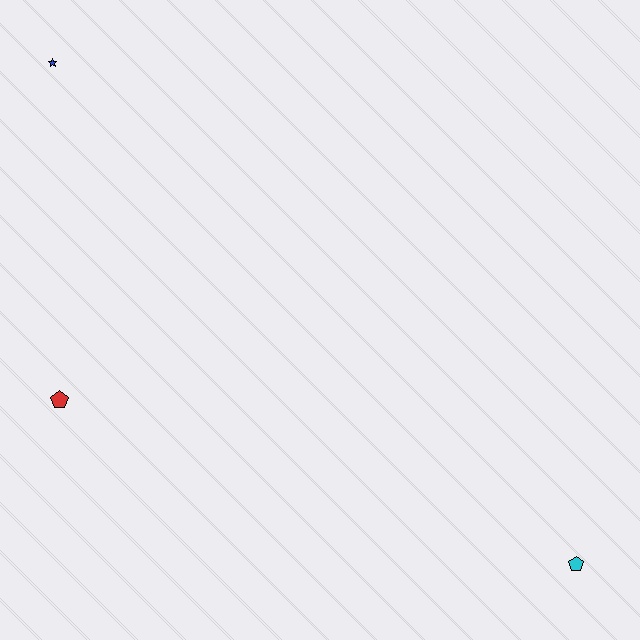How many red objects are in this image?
There is 1 red object.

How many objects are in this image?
There are 3 objects.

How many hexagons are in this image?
There are no hexagons.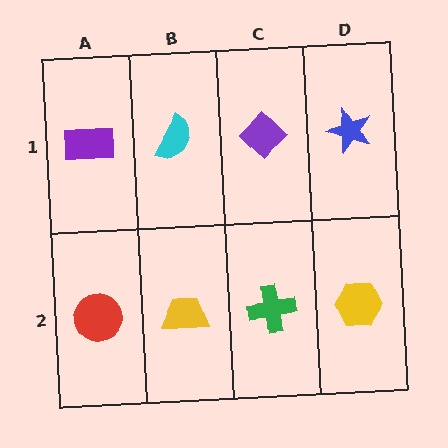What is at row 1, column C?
A purple diamond.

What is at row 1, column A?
A purple rectangle.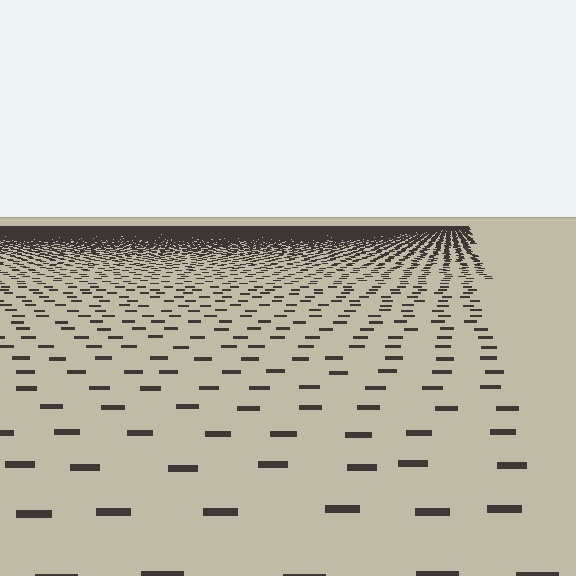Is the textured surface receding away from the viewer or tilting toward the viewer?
The surface is receding away from the viewer. Texture elements get smaller and denser toward the top.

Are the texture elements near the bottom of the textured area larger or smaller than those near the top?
Larger. Near the bottom, elements are closer to the viewer and appear at a bigger on-screen size.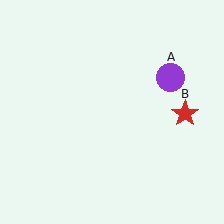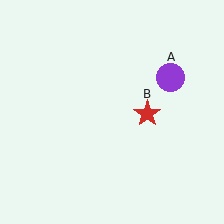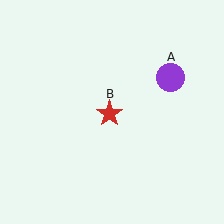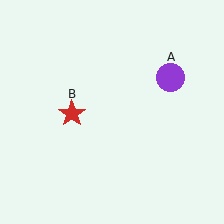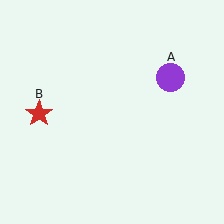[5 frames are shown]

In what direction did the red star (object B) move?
The red star (object B) moved left.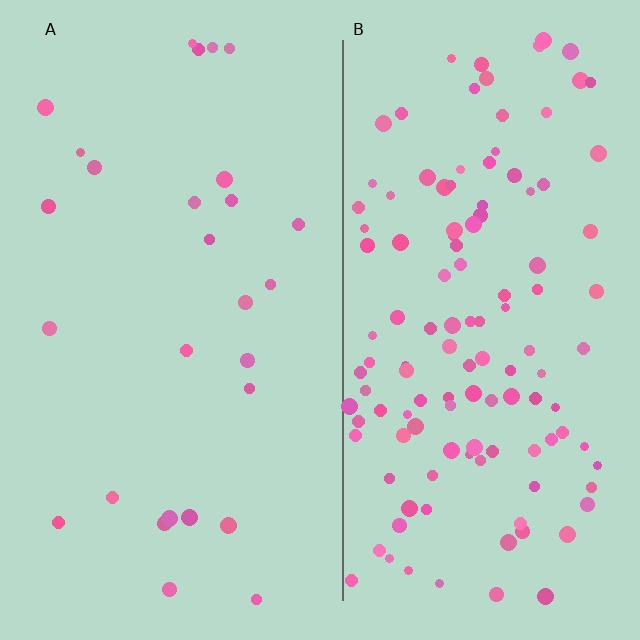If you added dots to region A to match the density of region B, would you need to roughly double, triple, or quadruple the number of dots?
Approximately quadruple.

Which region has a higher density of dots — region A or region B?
B (the right).